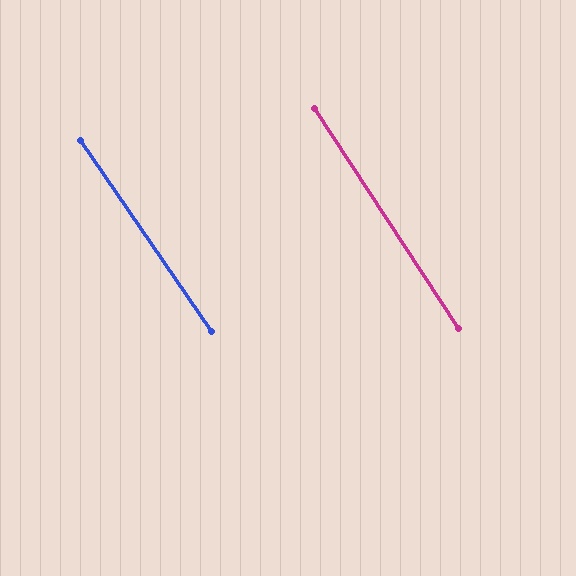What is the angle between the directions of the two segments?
Approximately 1 degree.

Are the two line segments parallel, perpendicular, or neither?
Parallel — their directions differ by only 1.2°.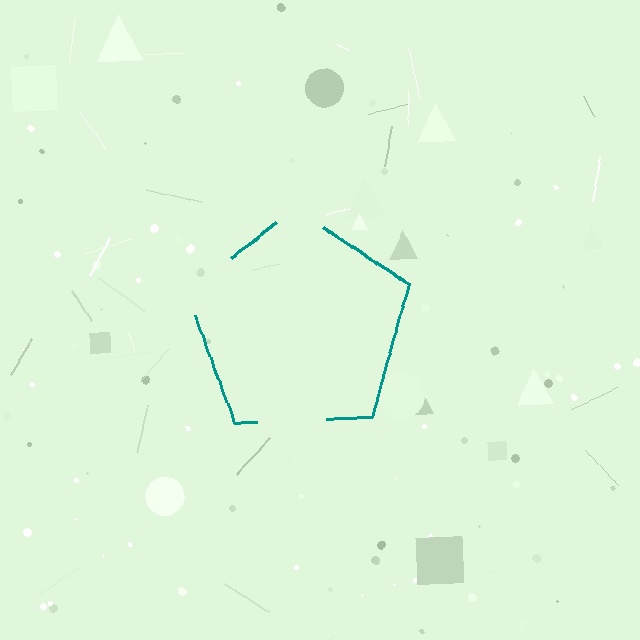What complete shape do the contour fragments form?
The contour fragments form a pentagon.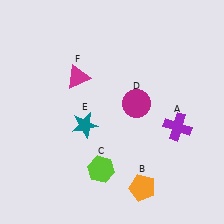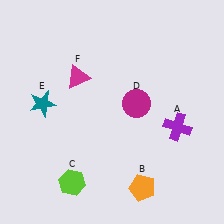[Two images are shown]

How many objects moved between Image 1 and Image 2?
2 objects moved between the two images.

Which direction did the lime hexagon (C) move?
The lime hexagon (C) moved left.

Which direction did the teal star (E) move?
The teal star (E) moved left.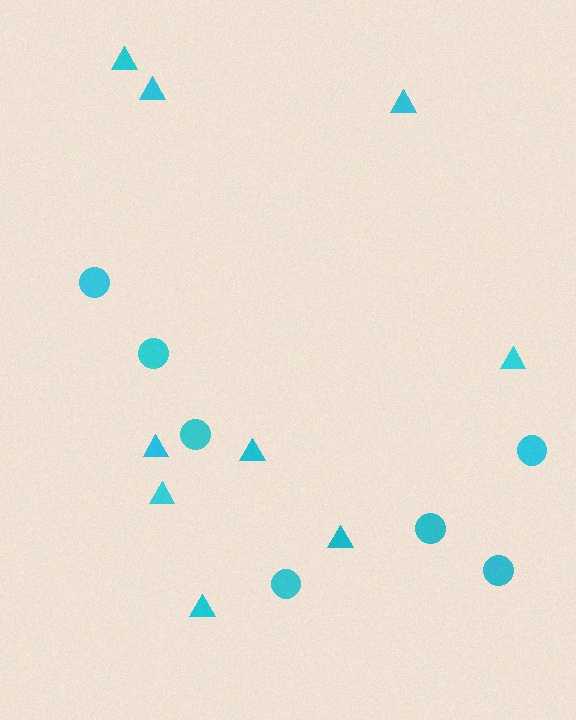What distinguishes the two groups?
There are 2 groups: one group of circles (7) and one group of triangles (9).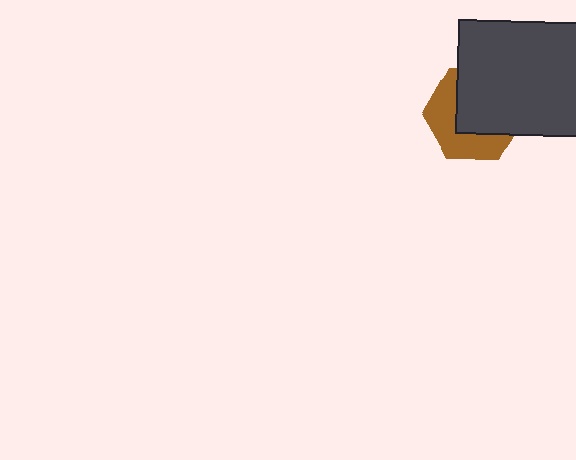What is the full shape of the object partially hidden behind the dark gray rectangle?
The partially hidden object is a brown hexagon.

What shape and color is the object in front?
The object in front is a dark gray rectangle.